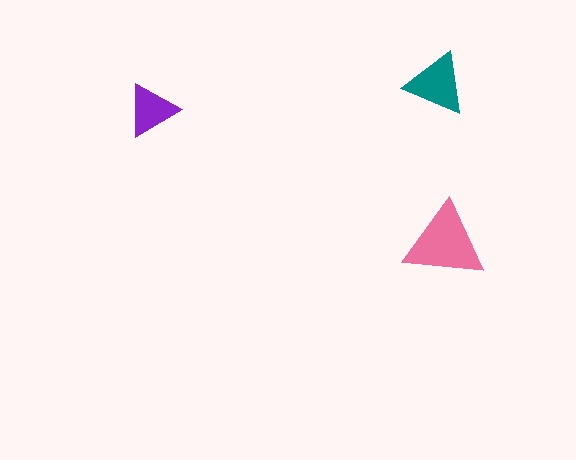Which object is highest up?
The teal triangle is topmost.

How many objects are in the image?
There are 3 objects in the image.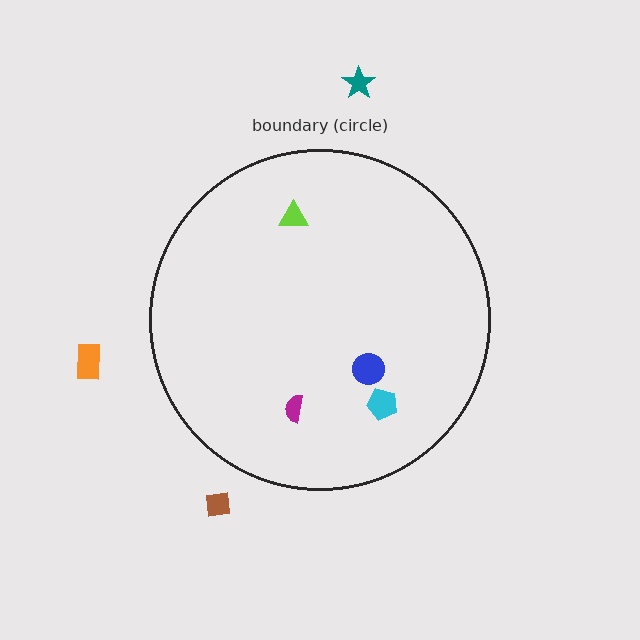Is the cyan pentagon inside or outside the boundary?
Inside.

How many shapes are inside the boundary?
4 inside, 3 outside.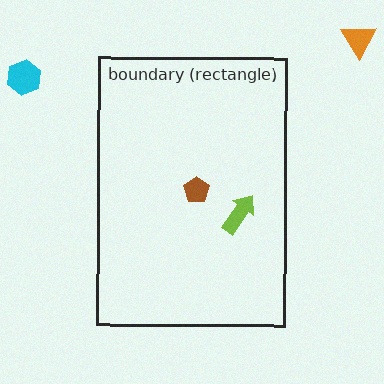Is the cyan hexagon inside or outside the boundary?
Outside.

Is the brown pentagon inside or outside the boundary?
Inside.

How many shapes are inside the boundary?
2 inside, 2 outside.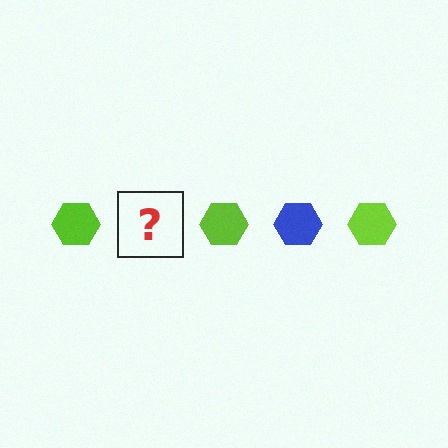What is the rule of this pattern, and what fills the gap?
The rule is that the pattern cycles through lime, blue hexagons. The gap should be filled with a blue hexagon.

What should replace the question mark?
The question mark should be replaced with a blue hexagon.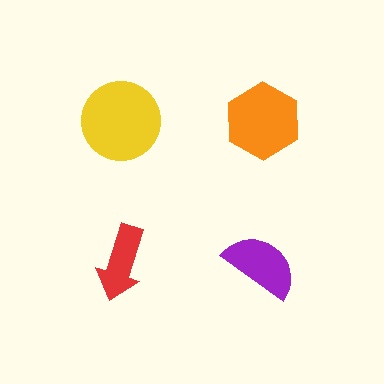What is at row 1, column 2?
An orange hexagon.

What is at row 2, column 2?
A purple semicircle.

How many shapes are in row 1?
2 shapes.